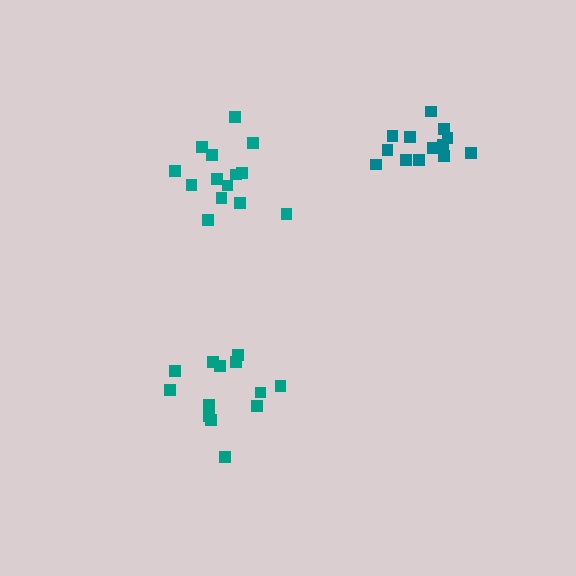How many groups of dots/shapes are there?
There are 3 groups.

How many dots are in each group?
Group 1: 13 dots, Group 2: 13 dots, Group 3: 14 dots (40 total).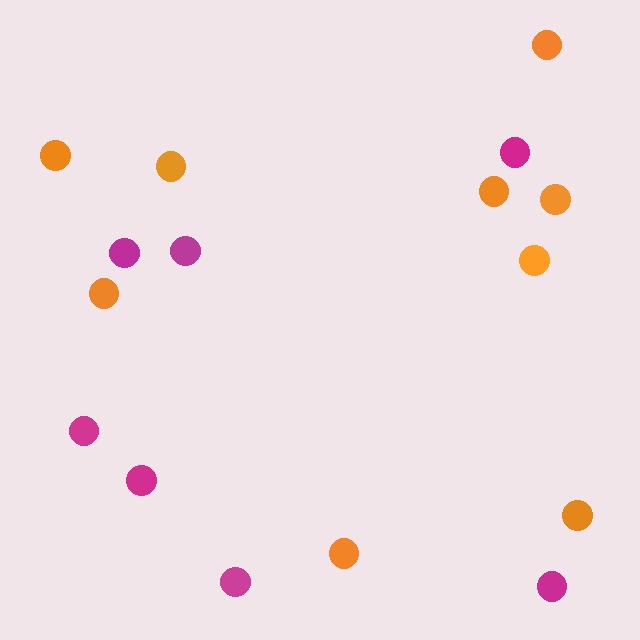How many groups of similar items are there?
There are 2 groups: one group of orange circles (9) and one group of magenta circles (7).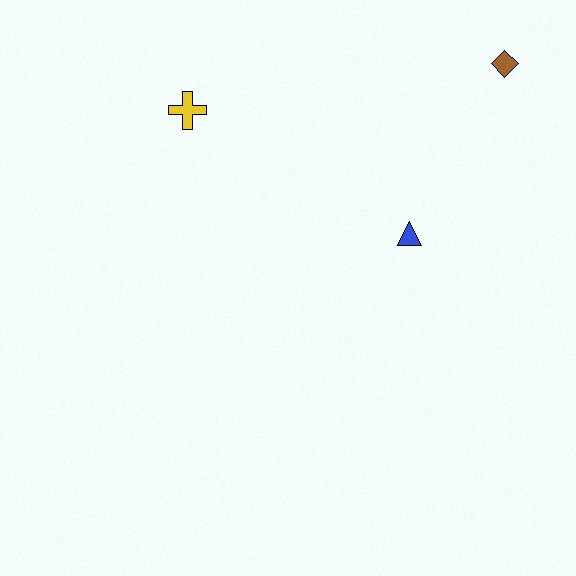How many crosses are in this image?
There is 1 cross.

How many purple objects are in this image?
There are no purple objects.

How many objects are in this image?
There are 3 objects.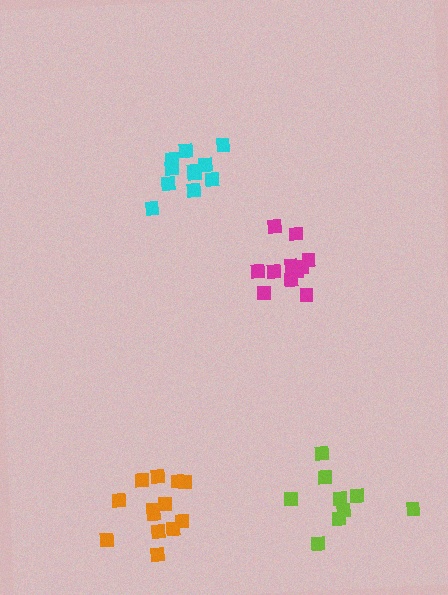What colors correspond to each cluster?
The clusters are colored: cyan, orange, lime, magenta.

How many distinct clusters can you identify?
There are 4 distinct clusters.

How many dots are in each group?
Group 1: 11 dots, Group 2: 13 dots, Group 3: 9 dots, Group 4: 11 dots (44 total).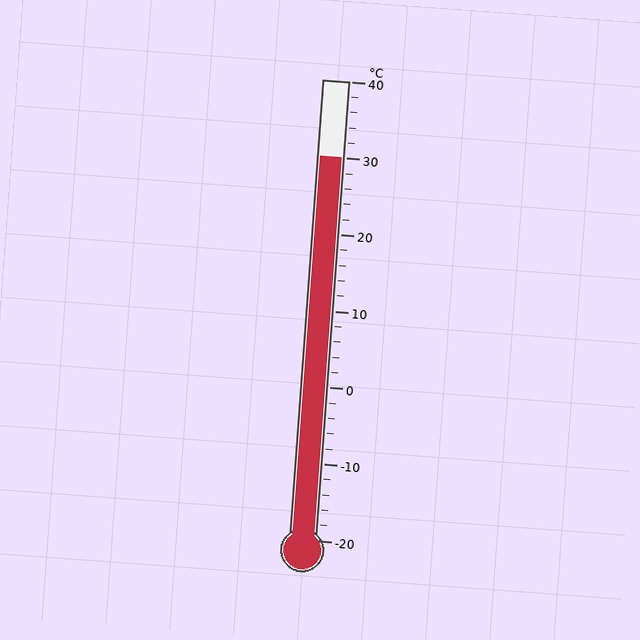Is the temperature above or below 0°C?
The temperature is above 0°C.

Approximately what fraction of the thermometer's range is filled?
The thermometer is filled to approximately 85% of its range.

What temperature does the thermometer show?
The thermometer shows approximately 30°C.